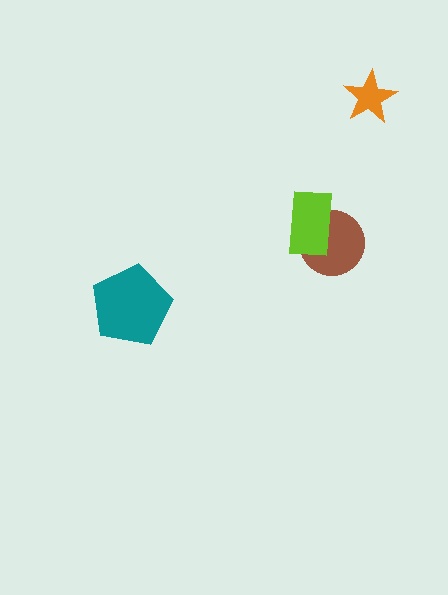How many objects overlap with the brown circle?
1 object overlaps with the brown circle.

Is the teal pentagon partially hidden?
No, no other shape covers it.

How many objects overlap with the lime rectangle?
1 object overlaps with the lime rectangle.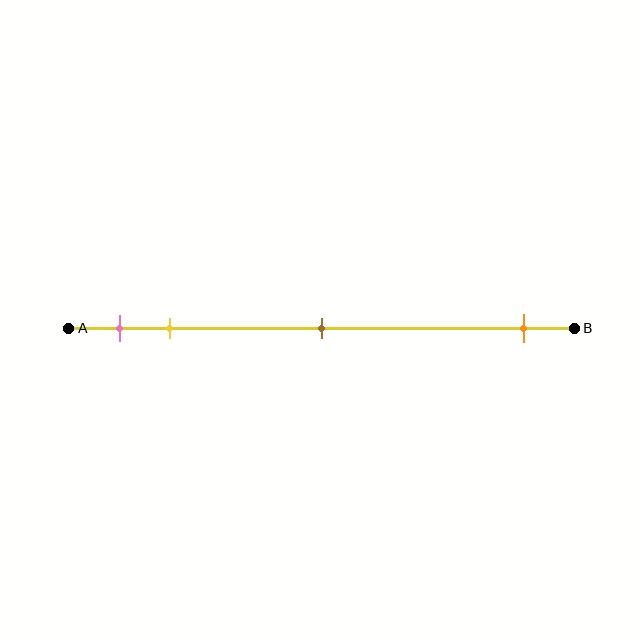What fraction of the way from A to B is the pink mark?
The pink mark is approximately 10% (0.1) of the way from A to B.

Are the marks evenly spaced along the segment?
No, the marks are not evenly spaced.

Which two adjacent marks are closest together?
The pink and yellow marks are the closest adjacent pair.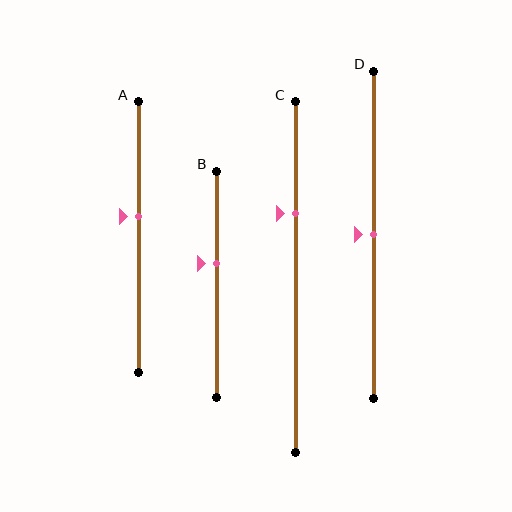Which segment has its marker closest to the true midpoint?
Segment D has its marker closest to the true midpoint.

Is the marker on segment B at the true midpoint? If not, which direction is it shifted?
No, the marker on segment B is shifted upward by about 9% of the segment length.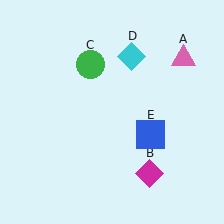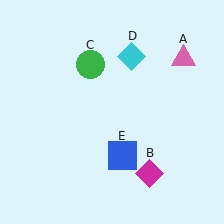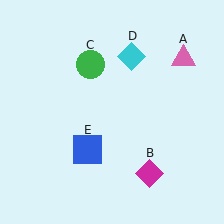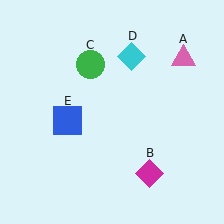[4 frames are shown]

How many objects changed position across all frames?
1 object changed position: blue square (object E).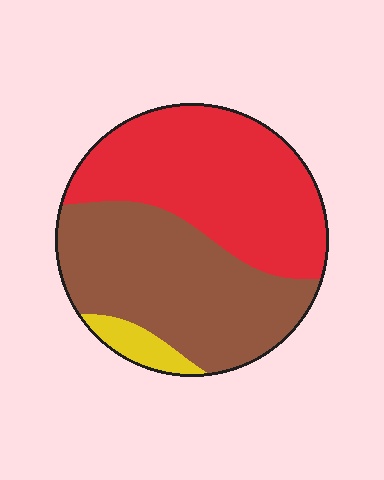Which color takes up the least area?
Yellow, at roughly 5%.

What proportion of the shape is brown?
Brown takes up about one half (1/2) of the shape.